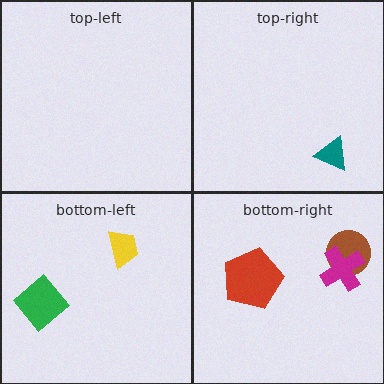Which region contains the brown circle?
The bottom-right region.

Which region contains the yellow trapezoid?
The bottom-left region.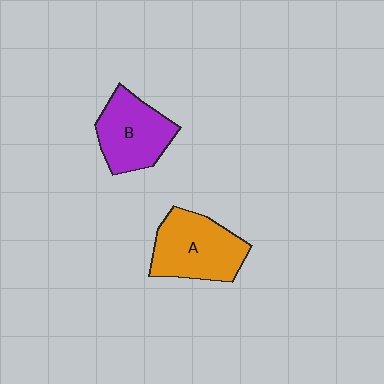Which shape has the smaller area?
Shape B (purple).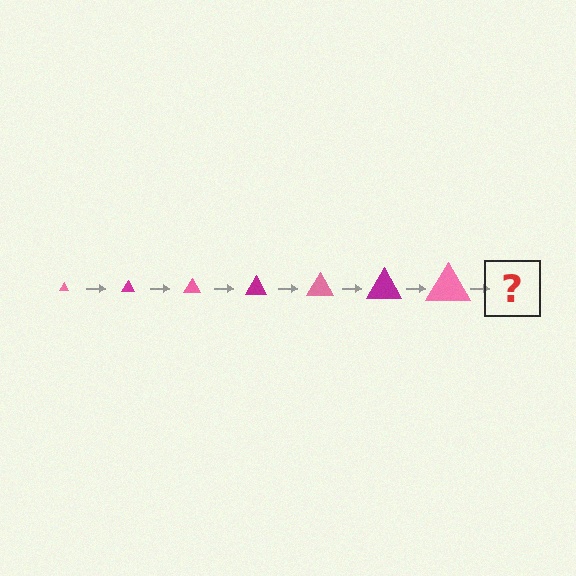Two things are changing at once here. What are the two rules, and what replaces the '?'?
The two rules are that the triangle grows larger each step and the color cycles through pink and magenta. The '?' should be a magenta triangle, larger than the previous one.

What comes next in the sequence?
The next element should be a magenta triangle, larger than the previous one.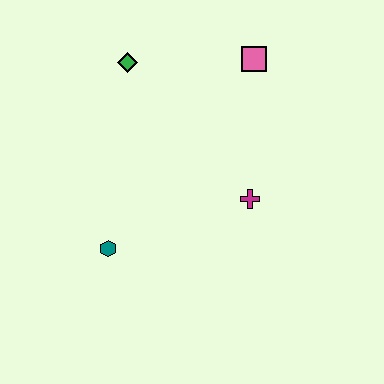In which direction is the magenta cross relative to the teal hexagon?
The magenta cross is to the right of the teal hexagon.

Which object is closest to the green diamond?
The pink square is closest to the green diamond.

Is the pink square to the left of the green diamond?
No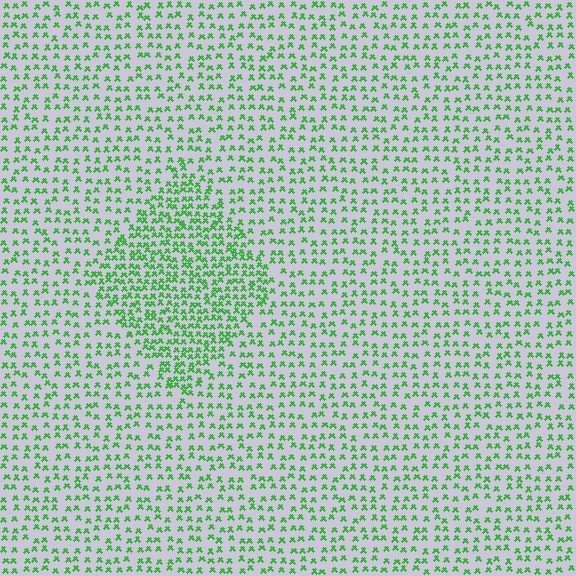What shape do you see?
I see a diamond.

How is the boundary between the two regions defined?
The boundary is defined by a change in element density (approximately 1.9x ratio). All elements are the same color, size, and shape.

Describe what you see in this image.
The image contains small green elements arranged at two different densities. A diamond-shaped region is visible where the elements are more densely packed than the surrounding area.